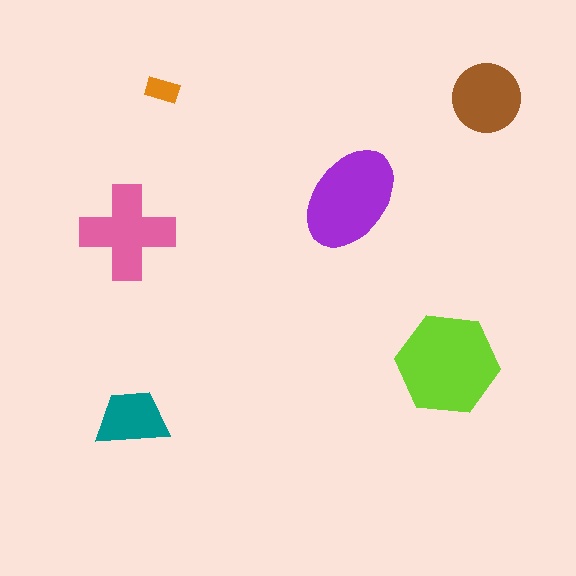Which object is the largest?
The lime hexagon.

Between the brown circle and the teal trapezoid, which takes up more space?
The brown circle.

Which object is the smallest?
The orange rectangle.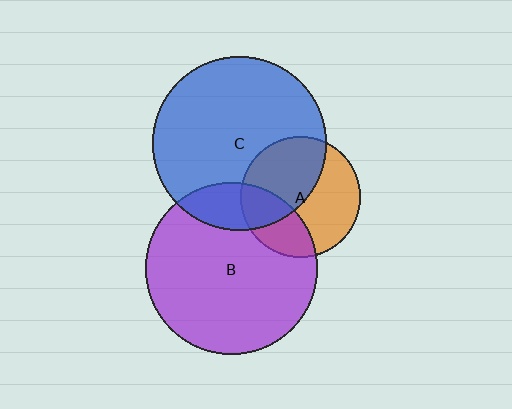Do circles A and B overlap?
Yes.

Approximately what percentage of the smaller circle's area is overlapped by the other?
Approximately 30%.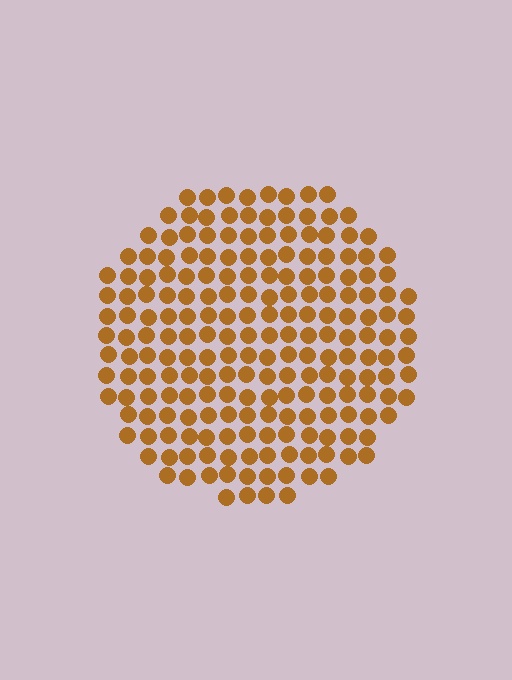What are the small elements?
The small elements are circles.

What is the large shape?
The large shape is a circle.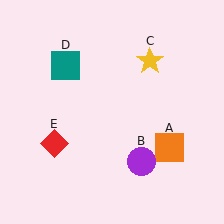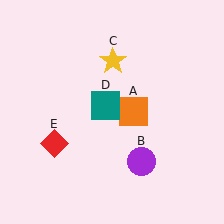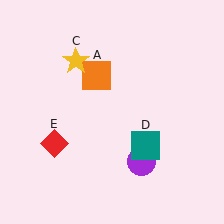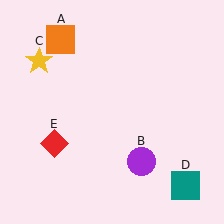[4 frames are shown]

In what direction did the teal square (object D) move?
The teal square (object D) moved down and to the right.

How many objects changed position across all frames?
3 objects changed position: orange square (object A), yellow star (object C), teal square (object D).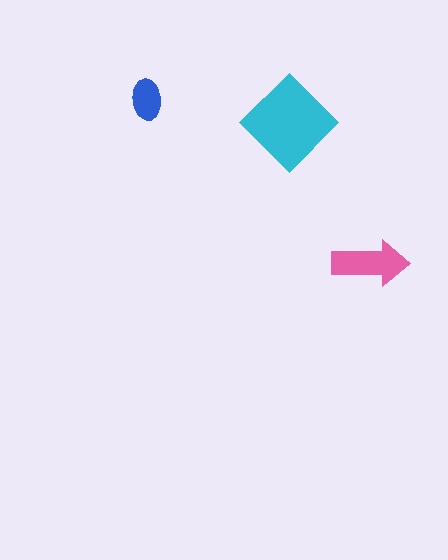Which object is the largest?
The cyan diamond.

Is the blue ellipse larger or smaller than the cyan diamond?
Smaller.